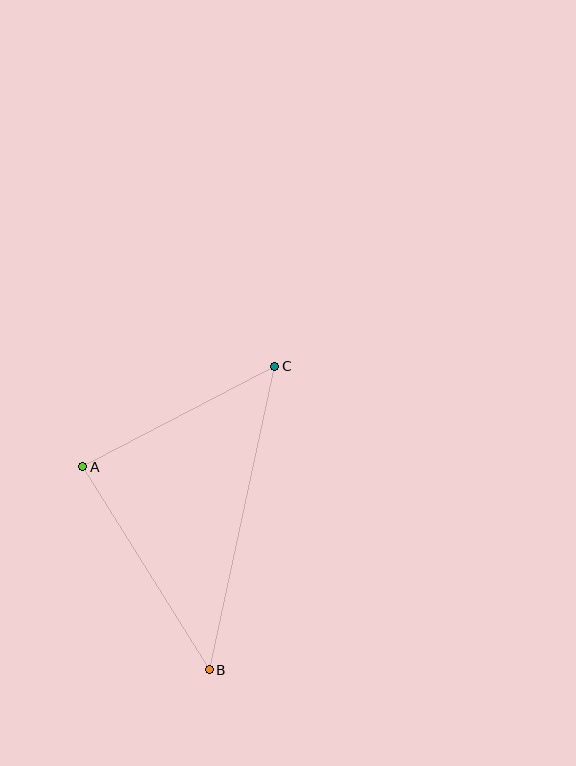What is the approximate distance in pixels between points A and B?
The distance between A and B is approximately 239 pixels.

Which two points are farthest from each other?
Points B and C are farthest from each other.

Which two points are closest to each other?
Points A and C are closest to each other.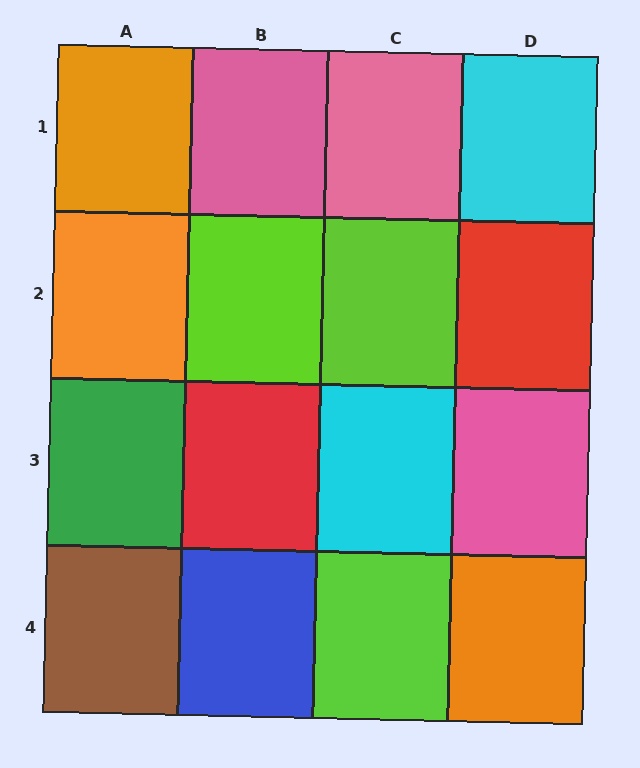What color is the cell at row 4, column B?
Blue.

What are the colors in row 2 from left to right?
Orange, lime, lime, red.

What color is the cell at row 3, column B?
Red.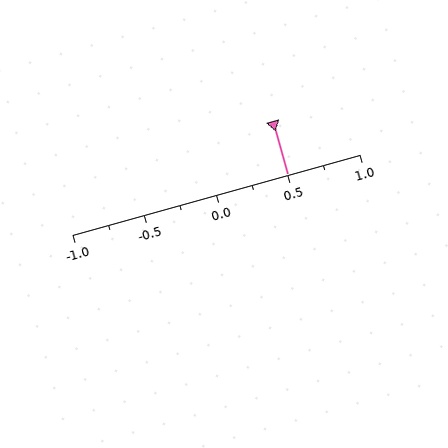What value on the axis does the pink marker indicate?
The marker indicates approximately 0.5.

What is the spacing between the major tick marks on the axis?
The major ticks are spaced 0.5 apart.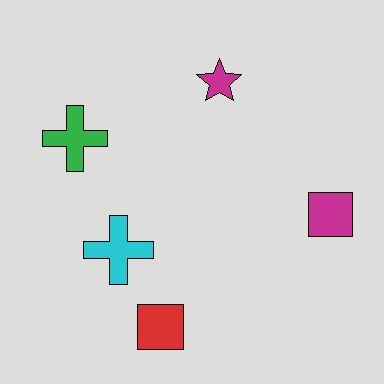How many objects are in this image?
There are 5 objects.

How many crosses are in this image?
There are 2 crosses.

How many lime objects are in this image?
There are no lime objects.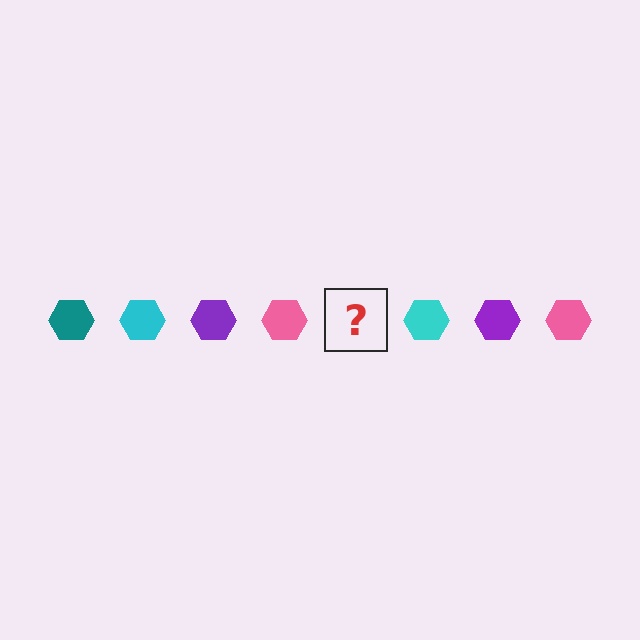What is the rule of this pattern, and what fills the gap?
The rule is that the pattern cycles through teal, cyan, purple, pink hexagons. The gap should be filled with a teal hexagon.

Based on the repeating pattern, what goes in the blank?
The blank should be a teal hexagon.